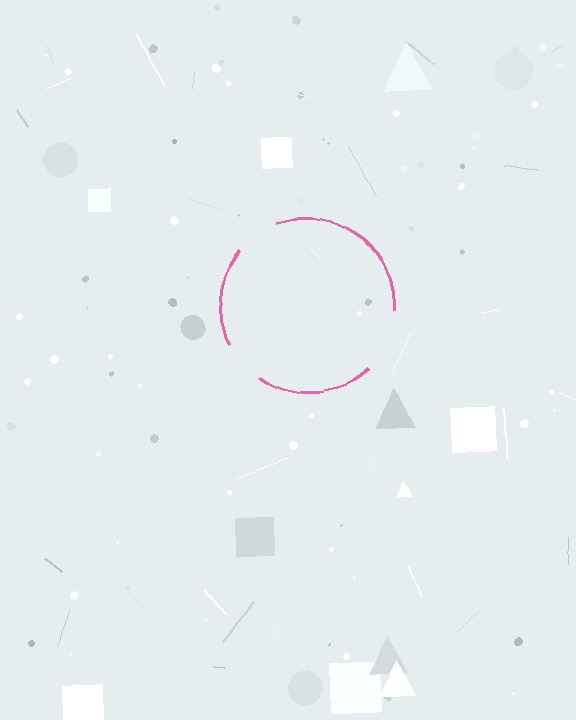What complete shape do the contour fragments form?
The contour fragments form a circle.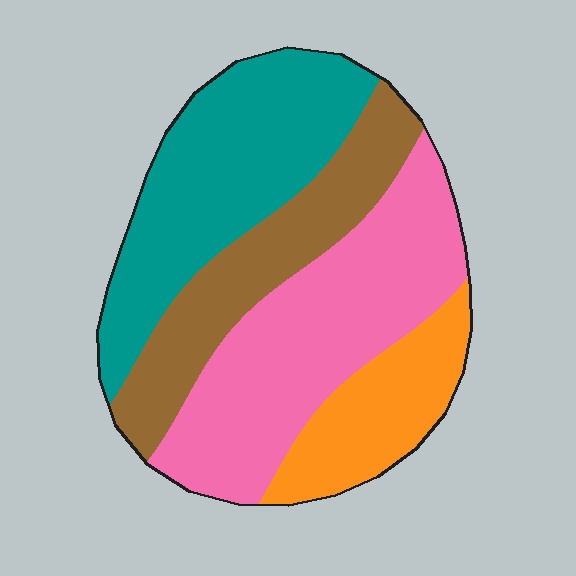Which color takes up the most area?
Pink, at roughly 35%.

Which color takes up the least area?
Orange, at roughly 15%.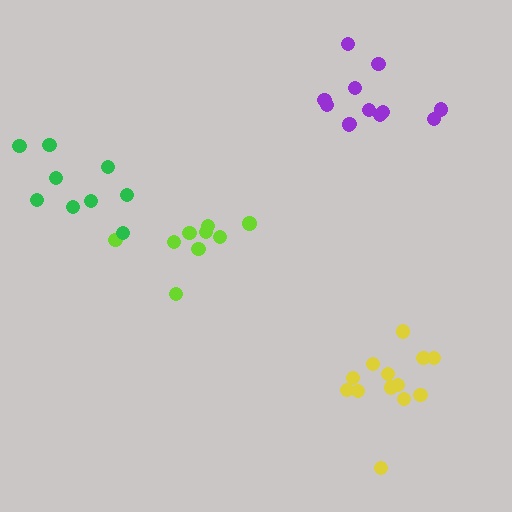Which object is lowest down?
The yellow cluster is bottommost.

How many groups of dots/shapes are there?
There are 4 groups.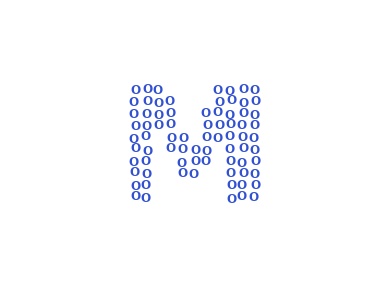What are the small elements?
The small elements are letter O's.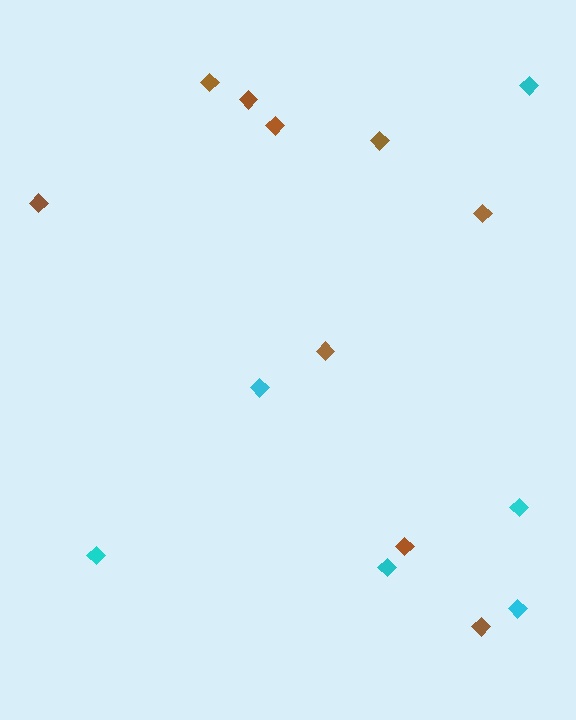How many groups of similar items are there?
There are 2 groups: one group of cyan diamonds (6) and one group of brown diamonds (9).